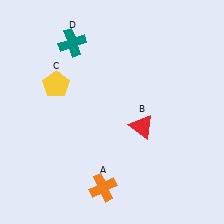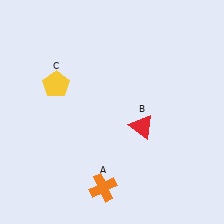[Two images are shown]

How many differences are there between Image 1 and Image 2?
There is 1 difference between the two images.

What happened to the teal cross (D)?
The teal cross (D) was removed in Image 2. It was in the top-left area of Image 1.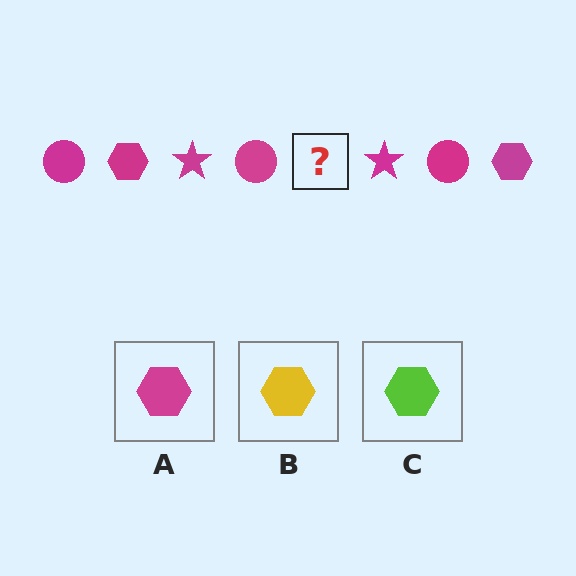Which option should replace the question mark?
Option A.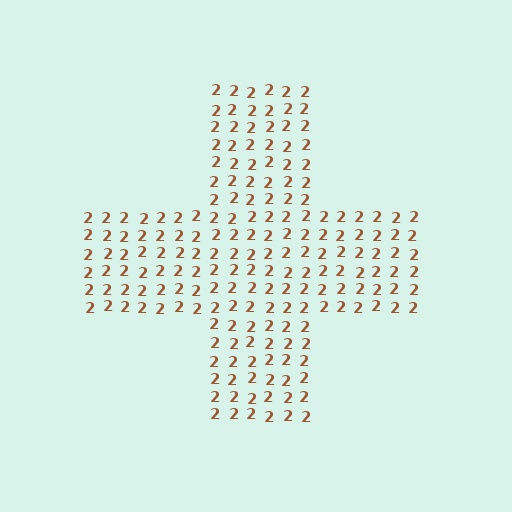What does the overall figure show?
The overall figure shows a cross.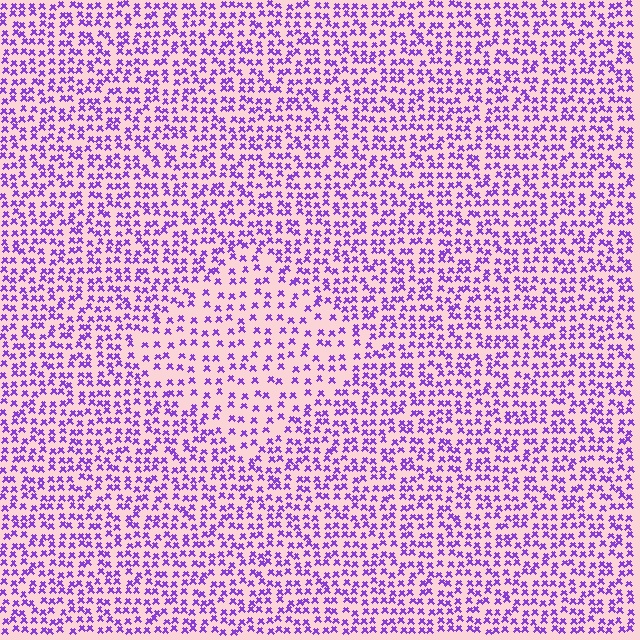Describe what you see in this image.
The image contains small purple elements arranged at two different densities. A diamond-shaped region is visible where the elements are less densely packed than the surrounding area.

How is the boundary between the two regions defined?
The boundary is defined by a change in element density (approximately 1.7x ratio). All elements are the same color, size, and shape.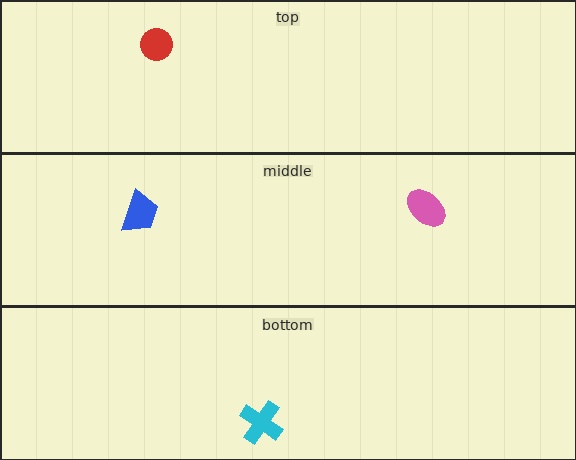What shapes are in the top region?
The red circle.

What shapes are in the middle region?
The pink ellipse, the blue trapezoid.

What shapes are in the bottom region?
The cyan cross.